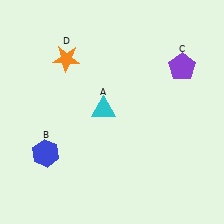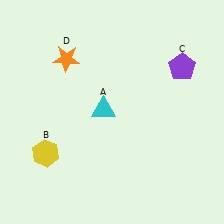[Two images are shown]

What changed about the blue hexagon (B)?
In Image 1, B is blue. In Image 2, it changed to yellow.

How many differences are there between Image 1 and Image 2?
There is 1 difference between the two images.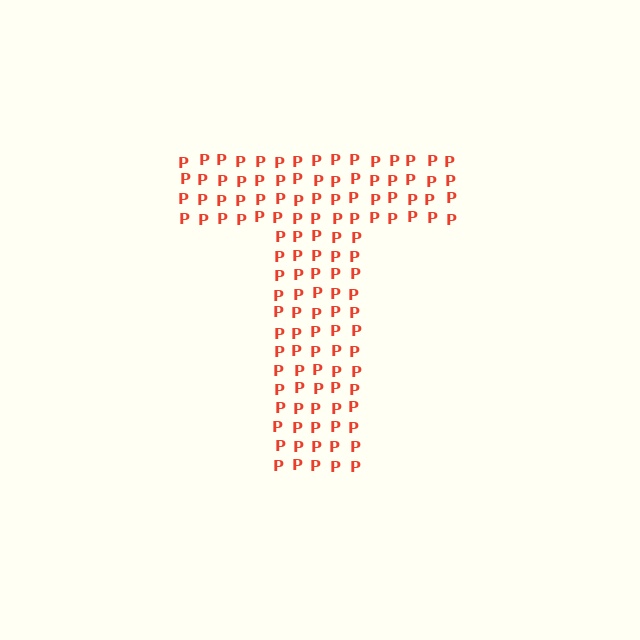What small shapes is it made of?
It is made of small letter P's.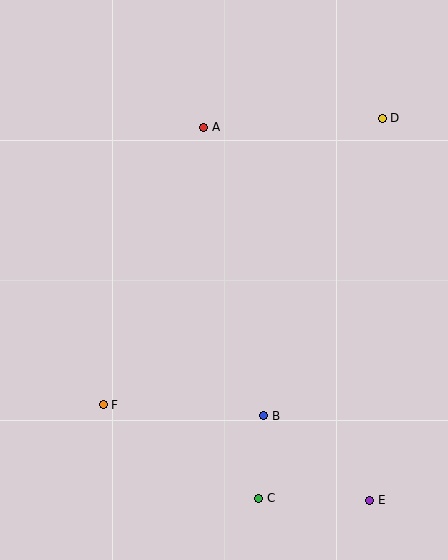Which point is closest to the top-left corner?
Point A is closest to the top-left corner.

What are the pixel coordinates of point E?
Point E is at (370, 500).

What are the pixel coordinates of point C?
Point C is at (259, 498).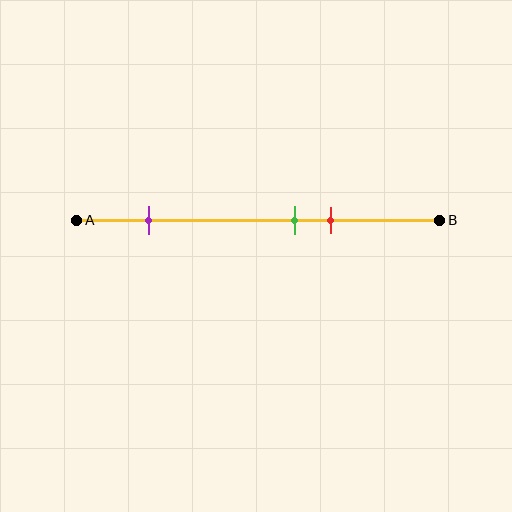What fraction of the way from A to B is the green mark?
The green mark is approximately 60% (0.6) of the way from A to B.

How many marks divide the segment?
There are 3 marks dividing the segment.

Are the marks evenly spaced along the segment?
No, the marks are not evenly spaced.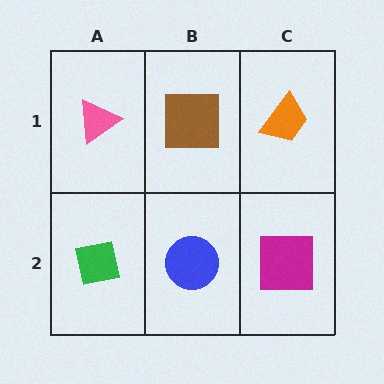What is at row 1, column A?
A pink triangle.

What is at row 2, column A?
A green square.